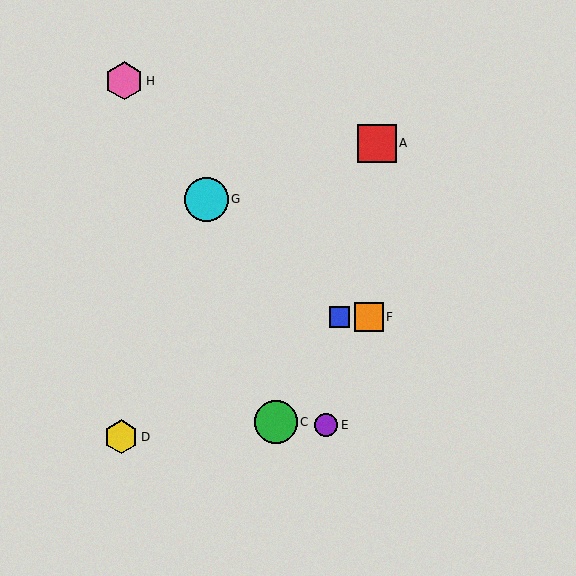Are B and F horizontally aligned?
Yes, both are at y≈317.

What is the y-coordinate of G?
Object G is at y≈199.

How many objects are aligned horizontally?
2 objects (B, F) are aligned horizontally.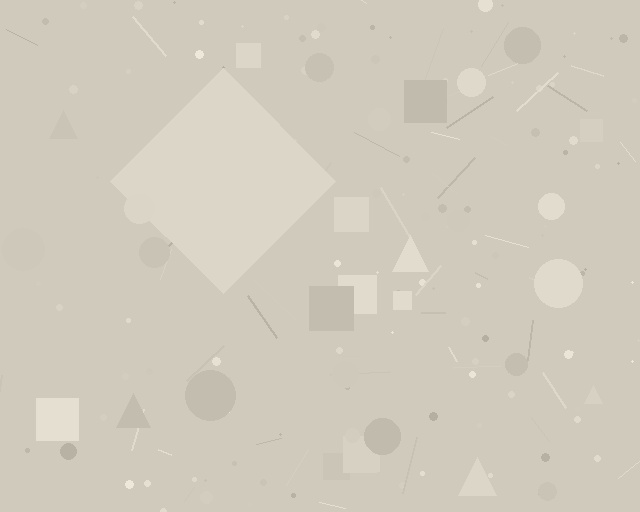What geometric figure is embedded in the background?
A diamond is embedded in the background.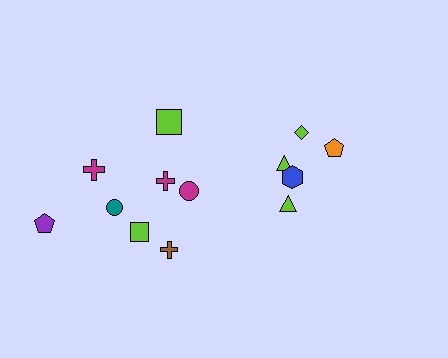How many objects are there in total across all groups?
There are 13 objects.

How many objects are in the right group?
There are 5 objects.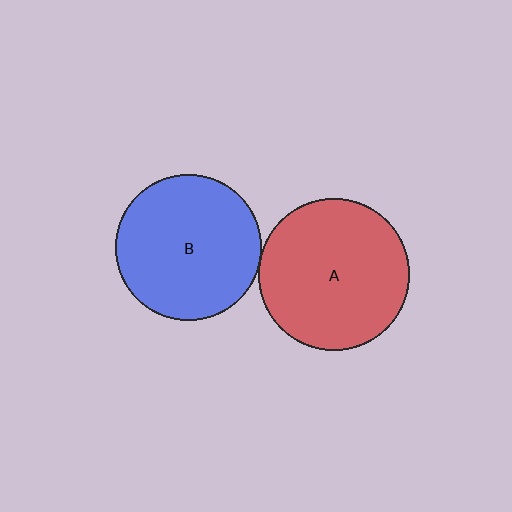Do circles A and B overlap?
Yes.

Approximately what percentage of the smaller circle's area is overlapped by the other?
Approximately 5%.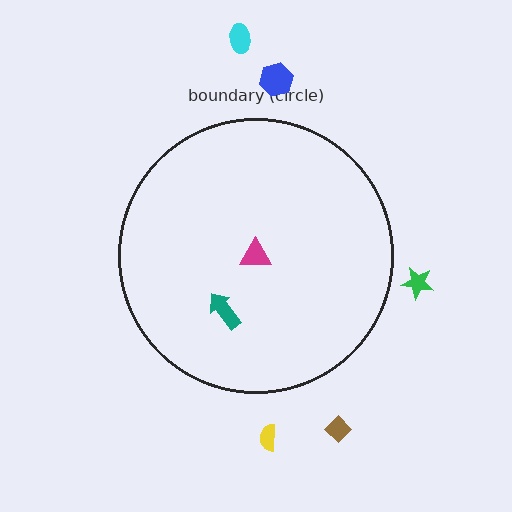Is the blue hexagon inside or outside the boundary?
Outside.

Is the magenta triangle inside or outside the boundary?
Inside.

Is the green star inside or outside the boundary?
Outside.